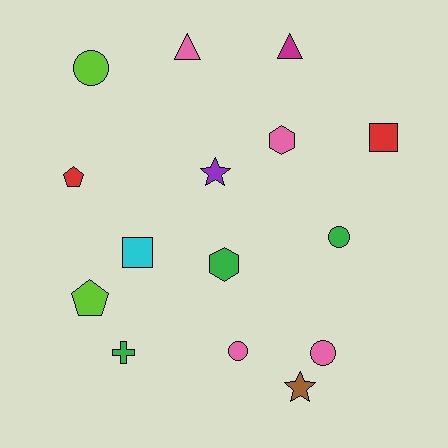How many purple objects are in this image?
There is 1 purple object.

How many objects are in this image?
There are 15 objects.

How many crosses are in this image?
There is 1 cross.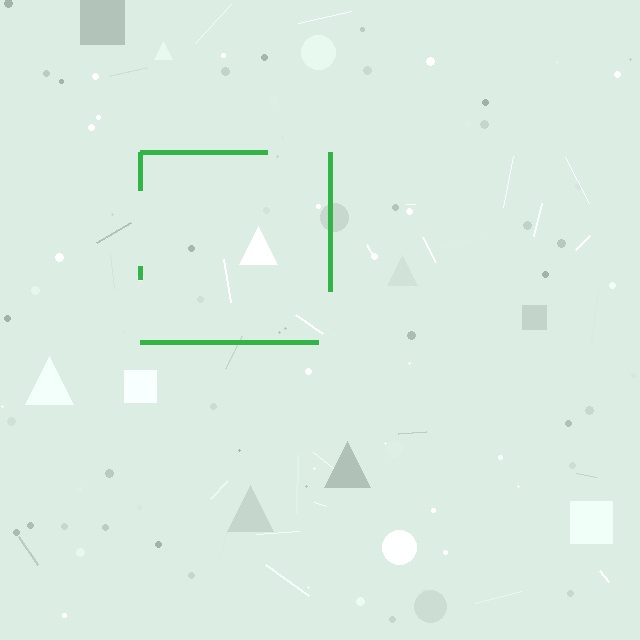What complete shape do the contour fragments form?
The contour fragments form a square.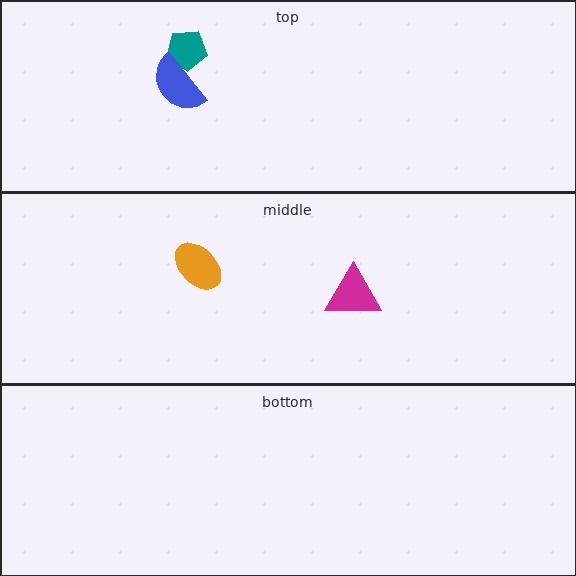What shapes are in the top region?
The teal pentagon, the blue semicircle.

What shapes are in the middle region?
The orange ellipse, the magenta triangle.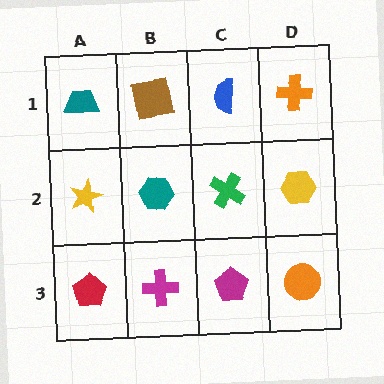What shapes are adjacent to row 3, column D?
A yellow hexagon (row 2, column D), a magenta pentagon (row 3, column C).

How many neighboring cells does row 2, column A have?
3.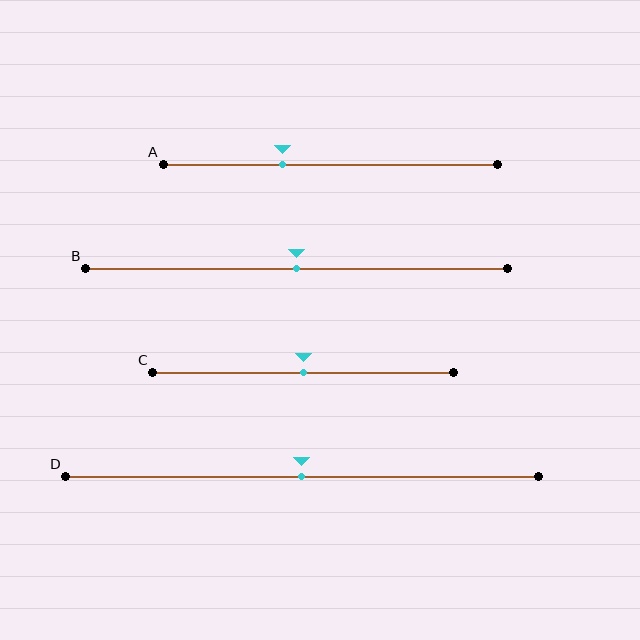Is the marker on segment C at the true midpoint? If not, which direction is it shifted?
Yes, the marker on segment C is at the true midpoint.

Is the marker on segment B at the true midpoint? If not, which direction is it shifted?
Yes, the marker on segment B is at the true midpoint.